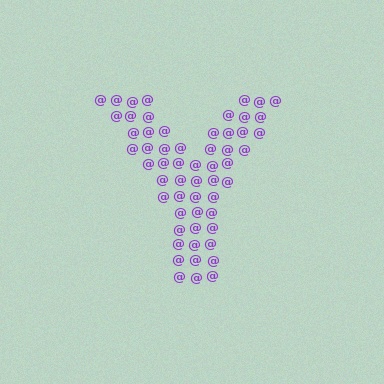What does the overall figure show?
The overall figure shows the letter Y.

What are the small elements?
The small elements are at signs.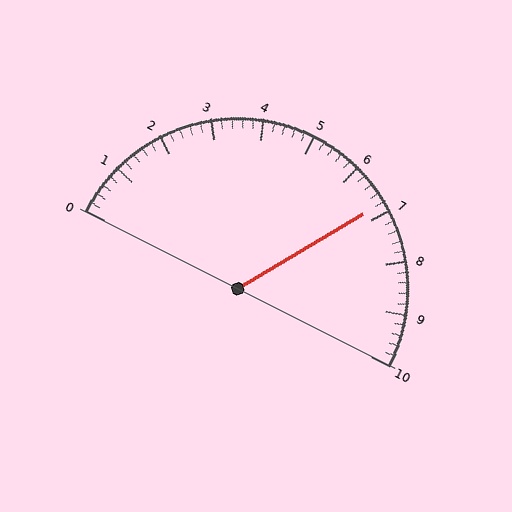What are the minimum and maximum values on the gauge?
The gauge ranges from 0 to 10.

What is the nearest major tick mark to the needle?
The nearest major tick mark is 7.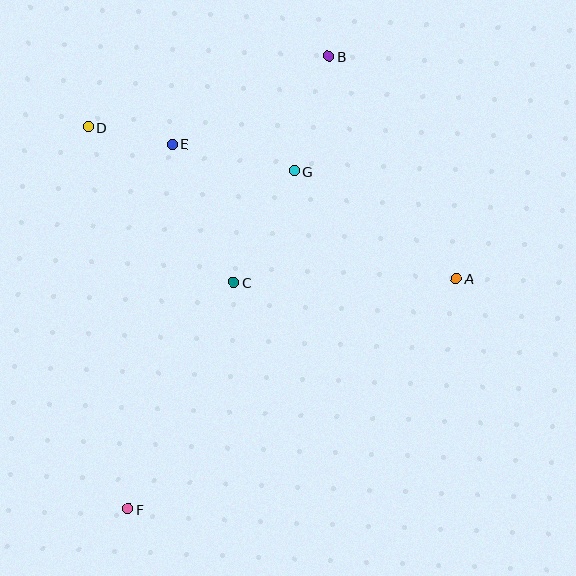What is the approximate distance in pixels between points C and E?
The distance between C and E is approximately 152 pixels.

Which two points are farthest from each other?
Points B and F are farthest from each other.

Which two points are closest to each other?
Points D and E are closest to each other.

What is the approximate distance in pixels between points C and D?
The distance between C and D is approximately 214 pixels.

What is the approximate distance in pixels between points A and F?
The distance between A and F is approximately 401 pixels.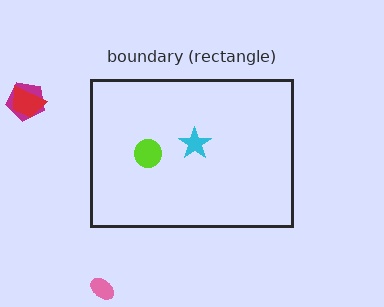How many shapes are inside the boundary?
2 inside, 3 outside.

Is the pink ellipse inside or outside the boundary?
Outside.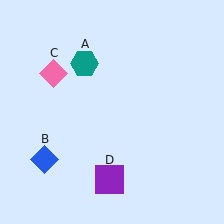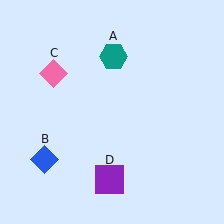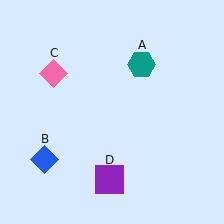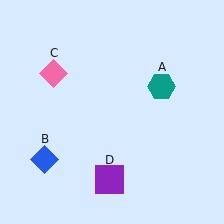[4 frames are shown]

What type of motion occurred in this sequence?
The teal hexagon (object A) rotated clockwise around the center of the scene.